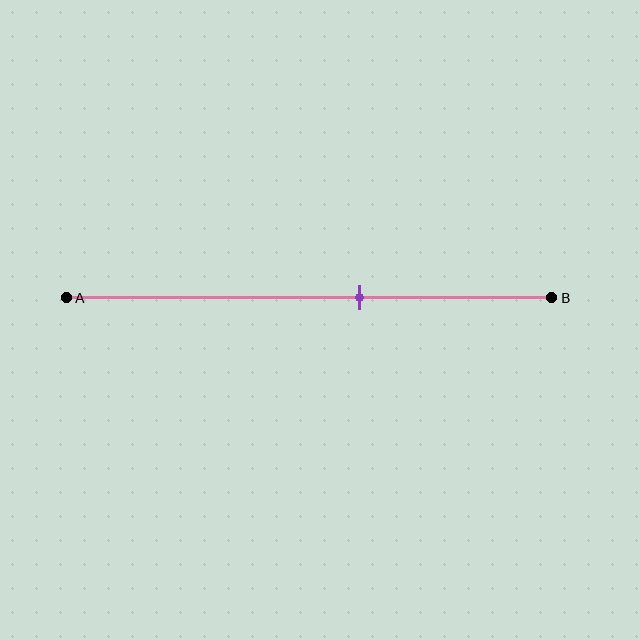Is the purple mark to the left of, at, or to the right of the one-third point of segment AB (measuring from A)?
The purple mark is to the right of the one-third point of segment AB.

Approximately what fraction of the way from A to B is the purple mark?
The purple mark is approximately 60% of the way from A to B.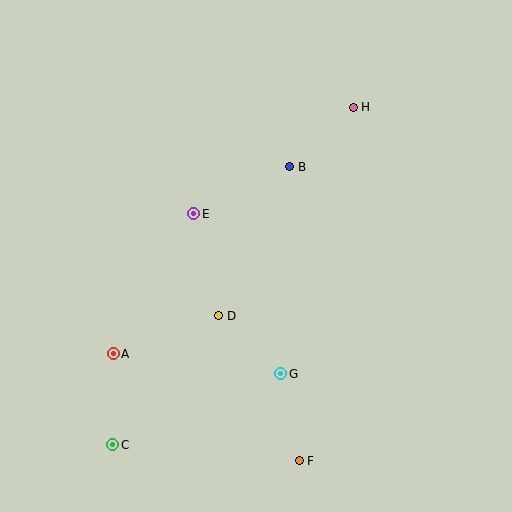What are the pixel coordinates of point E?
Point E is at (194, 214).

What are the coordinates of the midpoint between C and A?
The midpoint between C and A is at (113, 399).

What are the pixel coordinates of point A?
Point A is at (113, 354).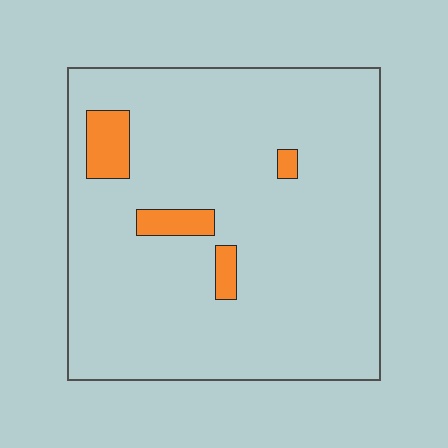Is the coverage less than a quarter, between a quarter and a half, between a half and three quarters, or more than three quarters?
Less than a quarter.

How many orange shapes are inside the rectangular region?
4.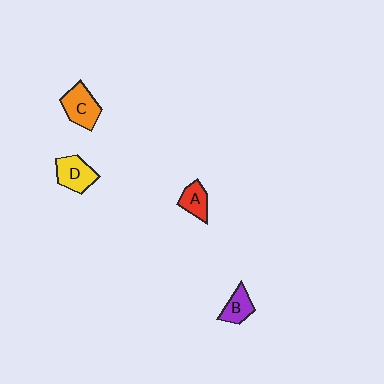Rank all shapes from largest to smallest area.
From largest to smallest: C (orange), D (yellow), B (purple), A (red).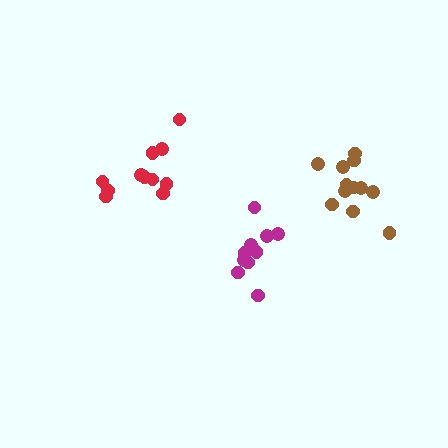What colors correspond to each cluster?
The clusters are colored: brown, magenta, red.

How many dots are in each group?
Group 1: 12 dots, Group 2: 10 dots, Group 3: 11 dots (33 total).